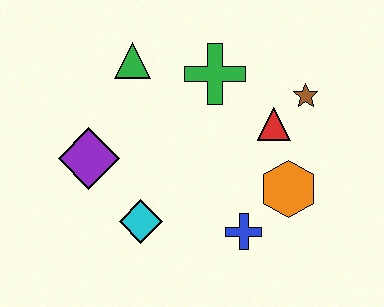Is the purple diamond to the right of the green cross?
No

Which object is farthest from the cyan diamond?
The brown star is farthest from the cyan diamond.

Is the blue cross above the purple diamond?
No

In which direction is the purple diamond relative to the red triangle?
The purple diamond is to the left of the red triangle.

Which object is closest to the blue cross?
The orange hexagon is closest to the blue cross.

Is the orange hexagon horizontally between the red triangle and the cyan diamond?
No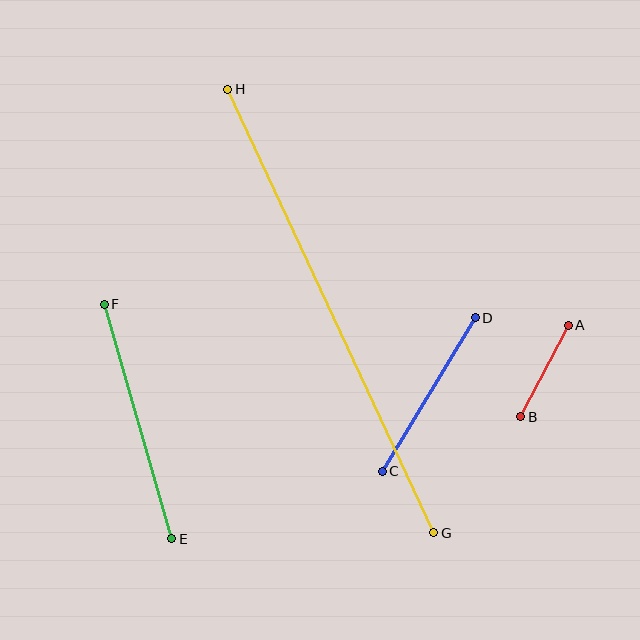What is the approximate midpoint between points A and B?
The midpoint is at approximately (545, 371) pixels.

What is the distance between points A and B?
The distance is approximately 103 pixels.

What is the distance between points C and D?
The distance is approximately 180 pixels.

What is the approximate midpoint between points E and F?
The midpoint is at approximately (138, 422) pixels.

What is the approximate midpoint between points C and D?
The midpoint is at approximately (429, 395) pixels.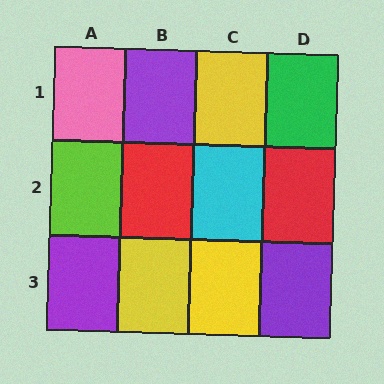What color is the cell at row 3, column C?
Yellow.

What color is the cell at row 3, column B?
Yellow.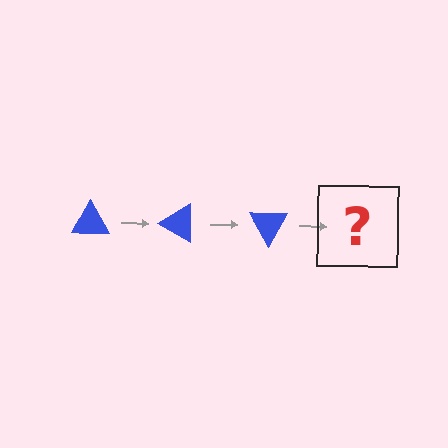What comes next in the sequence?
The next element should be a blue triangle rotated 90 degrees.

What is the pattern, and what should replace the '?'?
The pattern is that the triangle rotates 30 degrees each step. The '?' should be a blue triangle rotated 90 degrees.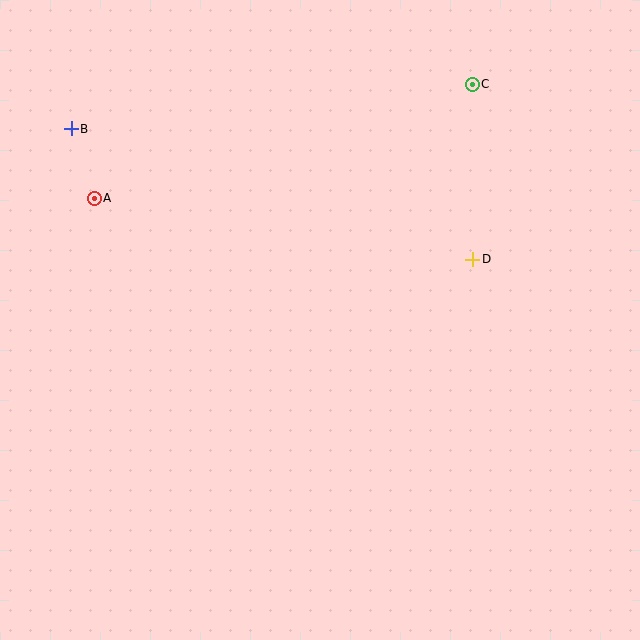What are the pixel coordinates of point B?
Point B is at (71, 129).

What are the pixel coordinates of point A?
Point A is at (94, 198).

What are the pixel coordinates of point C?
Point C is at (472, 84).